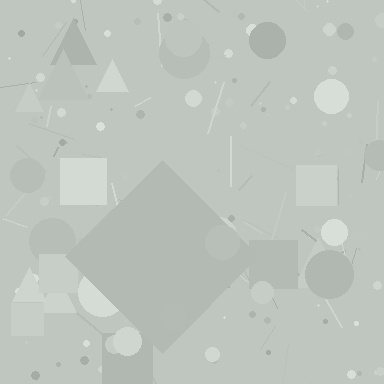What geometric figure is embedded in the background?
A diamond is embedded in the background.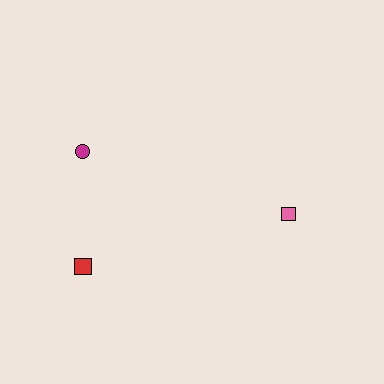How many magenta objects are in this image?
There is 1 magenta object.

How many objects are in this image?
There are 3 objects.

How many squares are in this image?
There are 2 squares.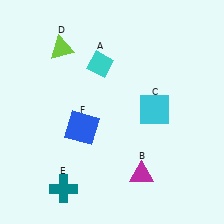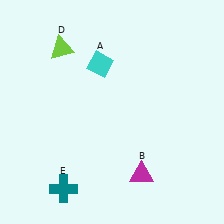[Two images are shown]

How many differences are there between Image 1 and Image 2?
There are 2 differences between the two images.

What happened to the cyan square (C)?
The cyan square (C) was removed in Image 2. It was in the top-right area of Image 1.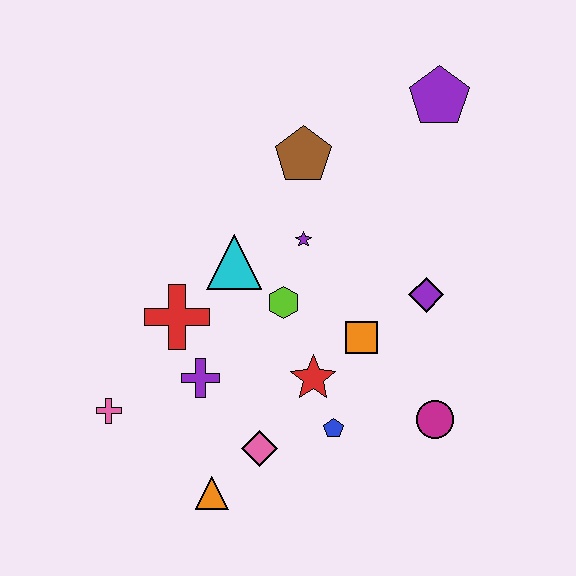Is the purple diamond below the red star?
No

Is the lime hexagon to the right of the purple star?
No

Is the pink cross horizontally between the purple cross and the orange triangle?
No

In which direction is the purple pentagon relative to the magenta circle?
The purple pentagon is above the magenta circle.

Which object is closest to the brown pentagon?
The purple star is closest to the brown pentagon.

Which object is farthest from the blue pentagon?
The purple pentagon is farthest from the blue pentagon.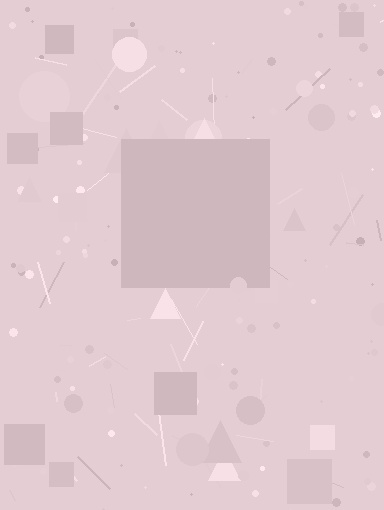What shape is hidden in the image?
A square is hidden in the image.